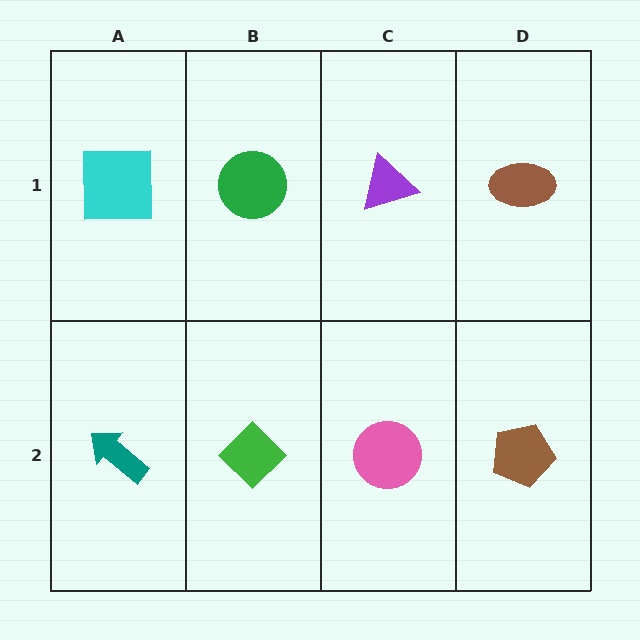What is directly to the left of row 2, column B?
A teal arrow.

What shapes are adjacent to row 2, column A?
A cyan square (row 1, column A), a green diamond (row 2, column B).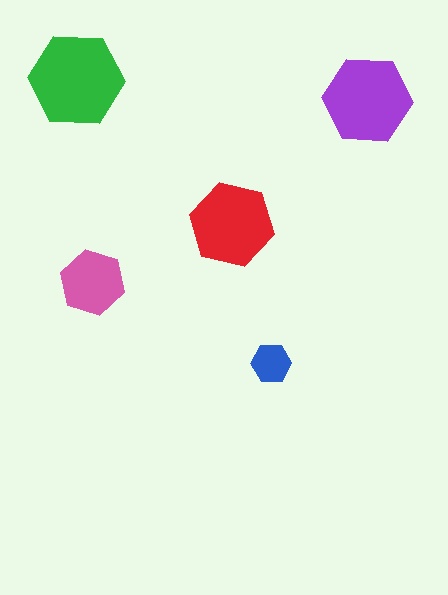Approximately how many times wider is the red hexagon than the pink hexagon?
About 1.5 times wider.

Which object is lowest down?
The blue hexagon is bottommost.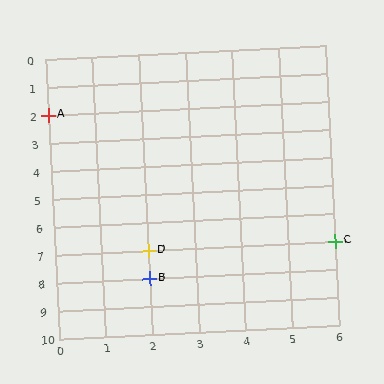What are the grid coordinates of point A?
Point A is at grid coordinates (0, 2).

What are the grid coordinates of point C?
Point C is at grid coordinates (6, 7).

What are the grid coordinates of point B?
Point B is at grid coordinates (2, 8).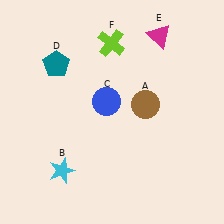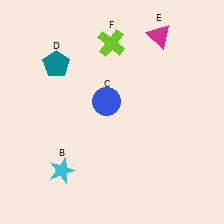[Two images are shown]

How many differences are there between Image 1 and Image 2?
There is 1 difference between the two images.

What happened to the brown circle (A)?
The brown circle (A) was removed in Image 2. It was in the top-right area of Image 1.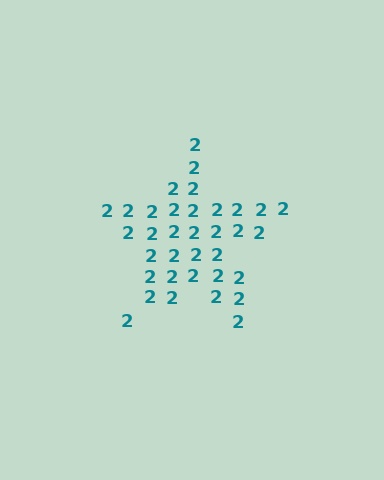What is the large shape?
The large shape is a star.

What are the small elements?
The small elements are digit 2's.